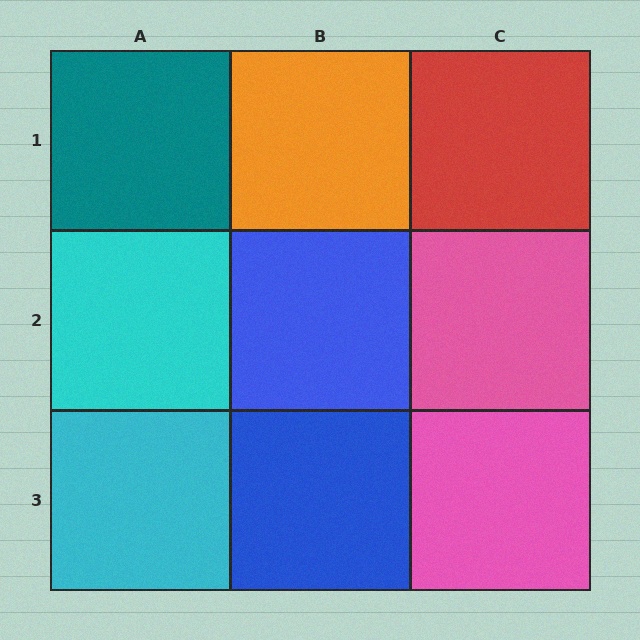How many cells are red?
1 cell is red.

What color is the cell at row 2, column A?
Cyan.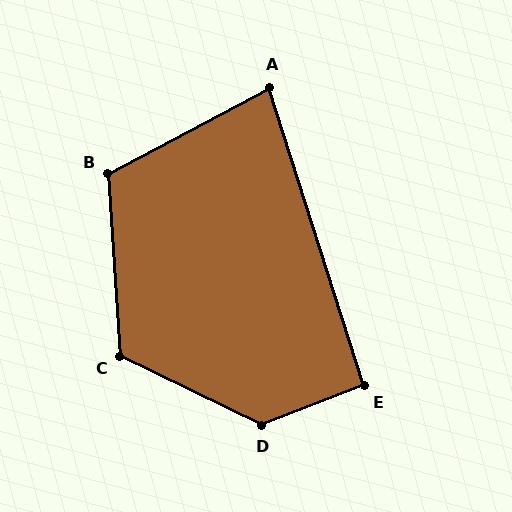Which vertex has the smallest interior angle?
A, at approximately 80 degrees.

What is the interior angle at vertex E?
Approximately 93 degrees (approximately right).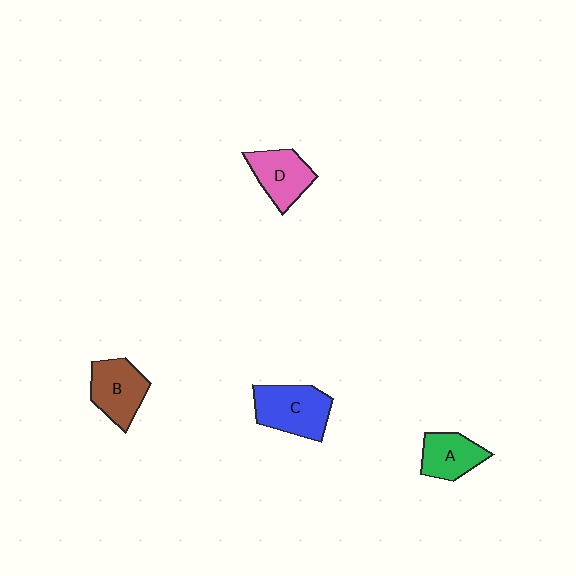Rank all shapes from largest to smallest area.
From largest to smallest: C (blue), B (brown), D (pink), A (green).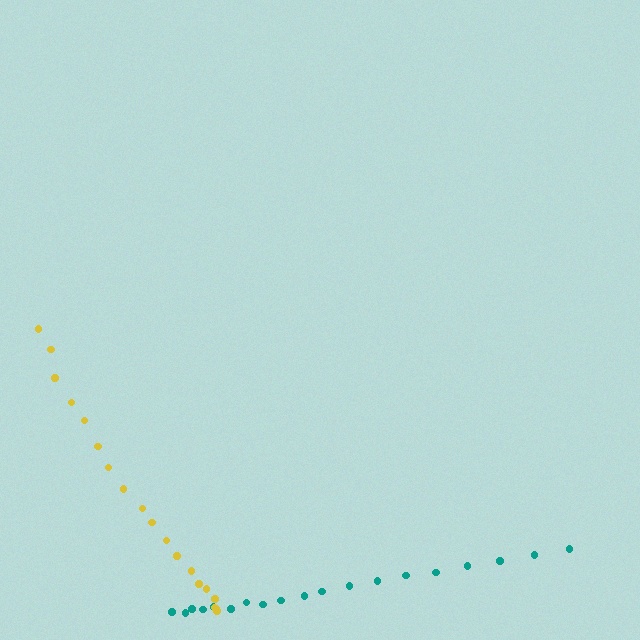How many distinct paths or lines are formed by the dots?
There are 2 distinct paths.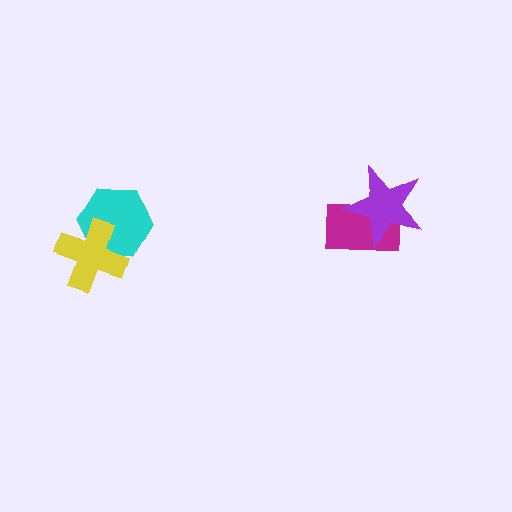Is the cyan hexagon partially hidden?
Yes, it is partially covered by another shape.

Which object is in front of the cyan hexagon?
The yellow cross is in front of the cyan hexagon.